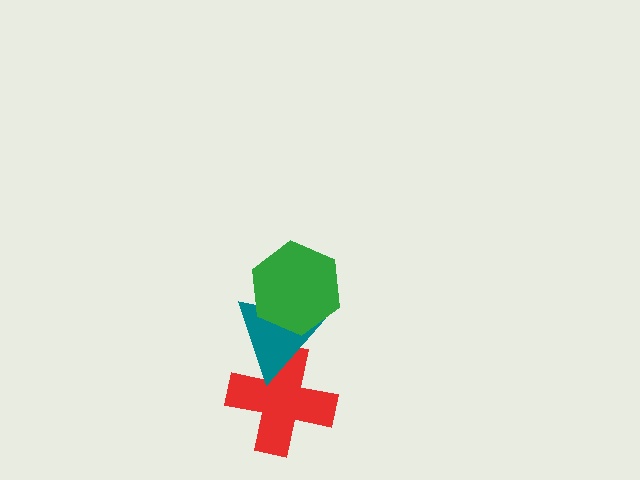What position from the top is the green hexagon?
The green hexagon is 1st from the top.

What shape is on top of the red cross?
The teal triangle is on top of the red cross.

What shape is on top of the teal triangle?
The green hexagon is on top of the teal triangle.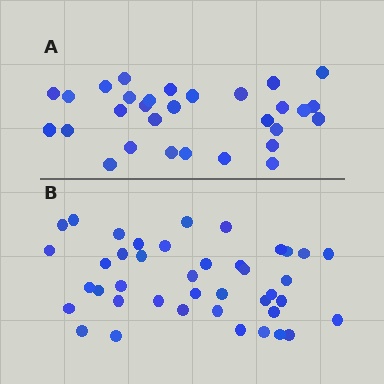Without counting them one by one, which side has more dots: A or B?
Region B (the bottom region) has more dots.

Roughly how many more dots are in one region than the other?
Region B has roughly 12 or so more dots than region A.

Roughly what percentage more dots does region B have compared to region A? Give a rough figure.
About 35% more.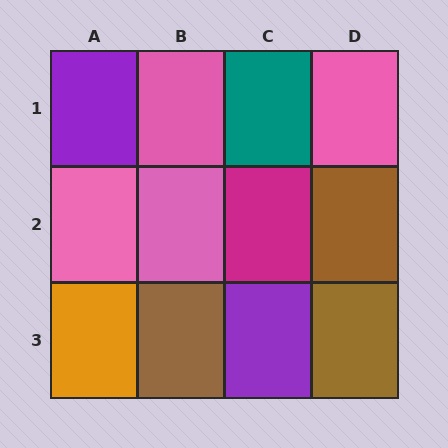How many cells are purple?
2 cells are purple.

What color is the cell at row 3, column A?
Orange.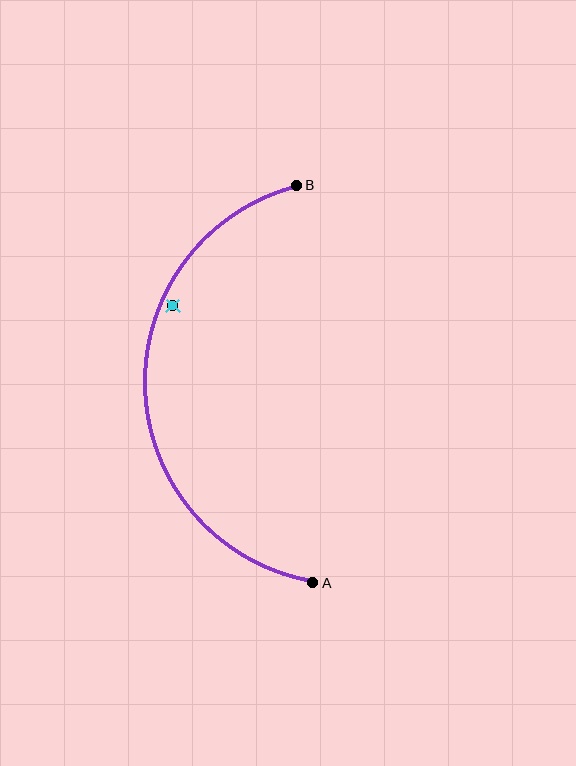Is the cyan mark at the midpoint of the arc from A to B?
No — the cyan mark does not lie on the arc at all. It sits slightly inside the curve.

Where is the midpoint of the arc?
The arc midpoint is the point on the curve farthest from the straight line joining A and B. It sits to the left of that line.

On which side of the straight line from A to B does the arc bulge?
The arc bulges to the left of the straight line connecting A and B.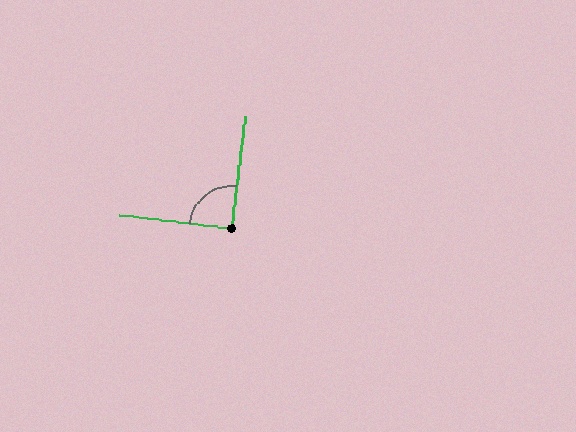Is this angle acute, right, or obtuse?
It is approximately a right angle.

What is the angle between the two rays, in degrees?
Approximately 90 degrees.